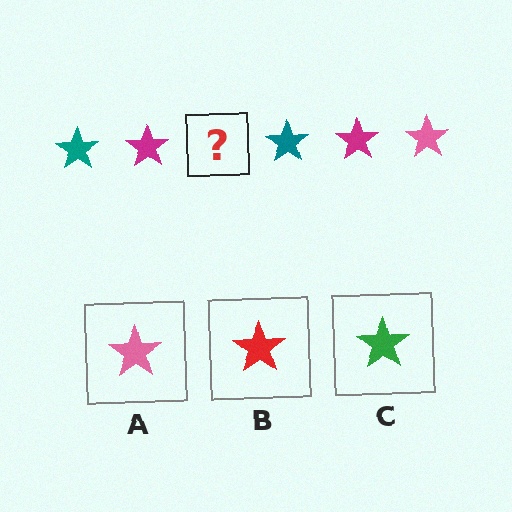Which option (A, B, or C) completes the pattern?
A.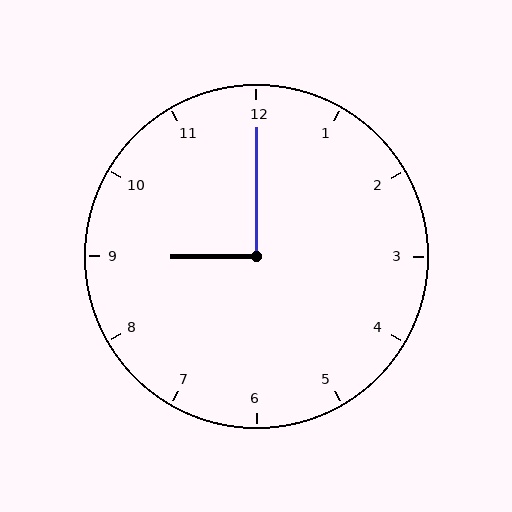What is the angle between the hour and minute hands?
Approximately 90 degrees.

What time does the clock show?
9:00.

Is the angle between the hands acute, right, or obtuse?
It is right.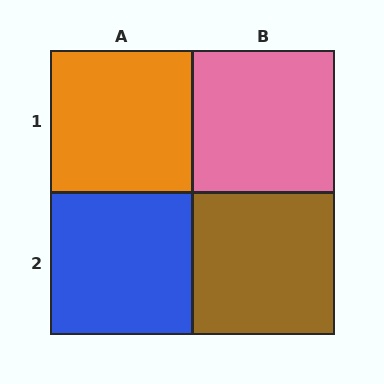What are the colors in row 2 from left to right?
Blue, brown.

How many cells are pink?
1 cell is pink.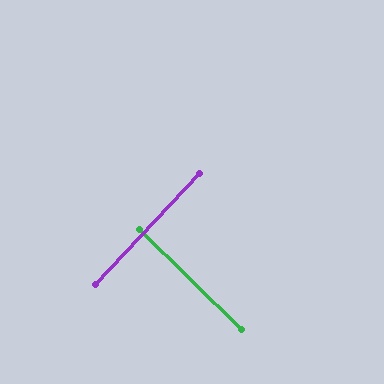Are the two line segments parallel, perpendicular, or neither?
Perpendicular — they meet at approximately 89°.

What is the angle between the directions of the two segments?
Approximately 89 degrees.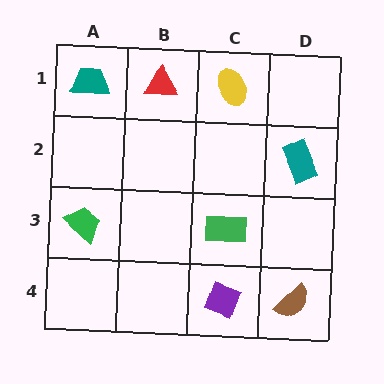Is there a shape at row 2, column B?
No, that cell is empty.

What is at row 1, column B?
A red triangle.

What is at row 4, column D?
A brown semicircle.